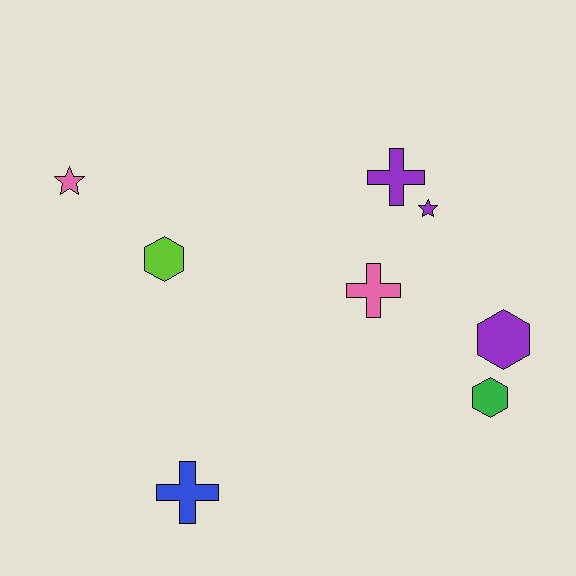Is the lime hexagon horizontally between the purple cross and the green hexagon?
No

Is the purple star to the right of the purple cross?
Yes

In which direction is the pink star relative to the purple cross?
The pink star is to the left of the purple cross.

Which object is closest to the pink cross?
The purple star is closest to the pink cross.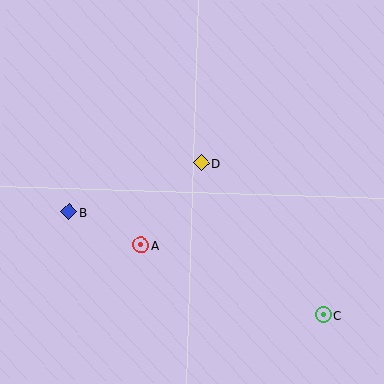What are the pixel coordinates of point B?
Point B is at (69, 212).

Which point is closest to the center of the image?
Point D at (201, 163) is closest to the center.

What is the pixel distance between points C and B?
The distance between C and B is 274 pixels.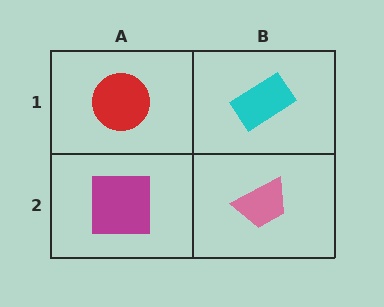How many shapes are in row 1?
2 shapes.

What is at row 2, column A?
A magenta square.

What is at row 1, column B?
A cyan rectangle.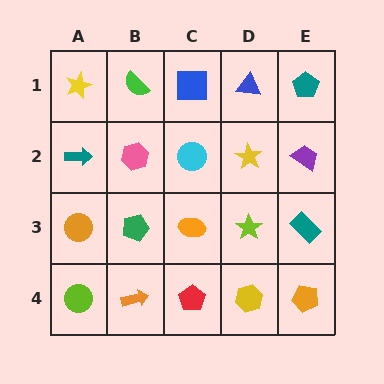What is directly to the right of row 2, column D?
A purple trapezoid.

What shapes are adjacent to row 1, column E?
A purple trapezoid (row 2, column E), a blue triangle (row 1, column D).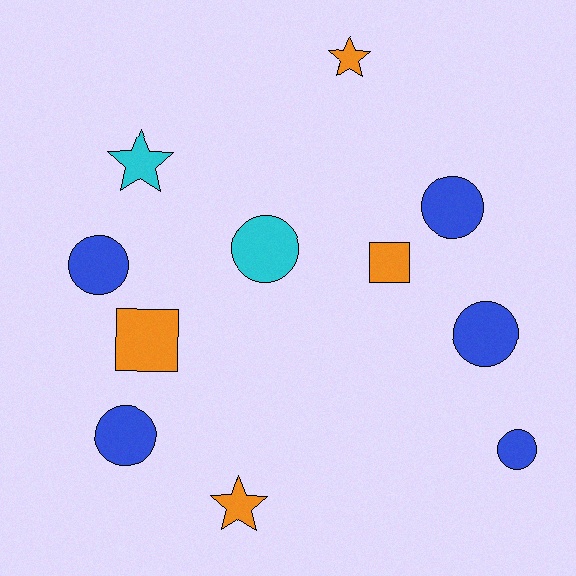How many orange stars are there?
There are 2 orange stars.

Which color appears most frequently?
Blue, with 5 objects.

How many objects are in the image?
There are 11 objects.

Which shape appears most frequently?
Circle, with 6 objects.